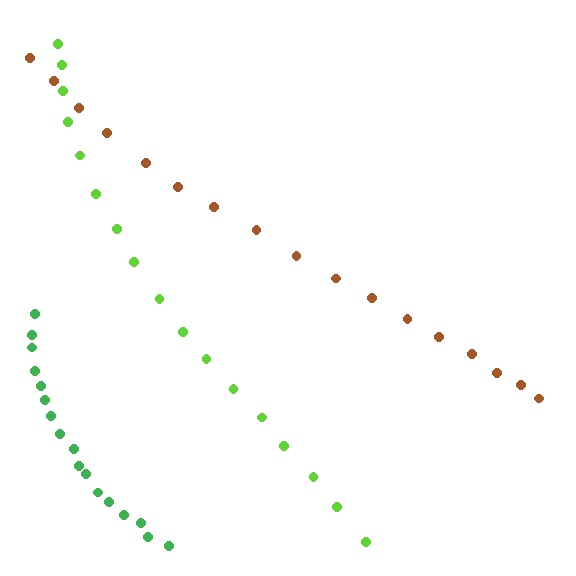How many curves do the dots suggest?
There are 3 distinct paths.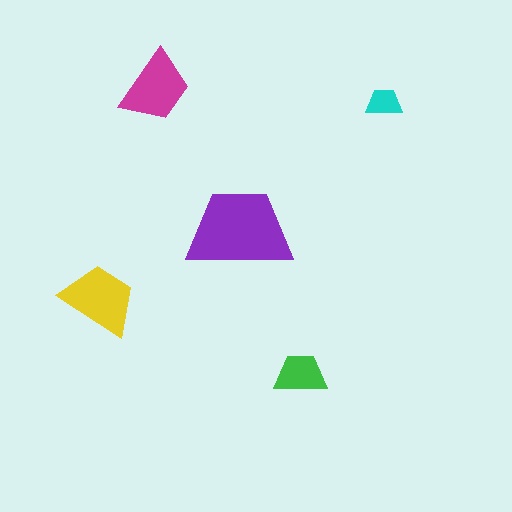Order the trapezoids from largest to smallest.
the purple one, the yellow one, the magenta one, the green one, the cyan one.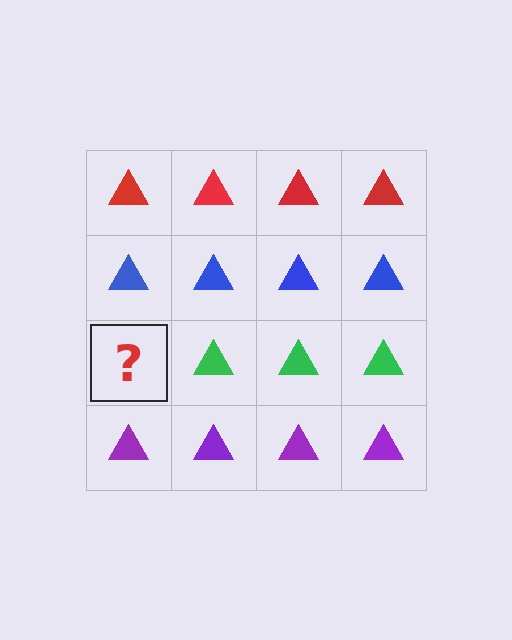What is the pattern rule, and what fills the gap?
The rule is that each row has a consistent color. The gap should be filled with a green triangle.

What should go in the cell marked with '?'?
The missing cell should contain a green triangle.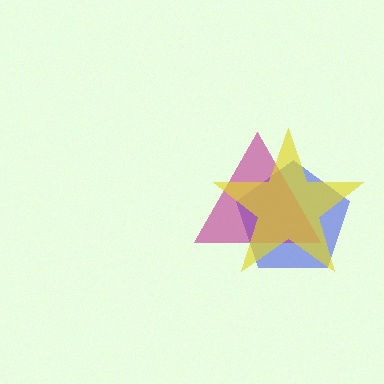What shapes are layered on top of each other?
The layered shapes are: a blue pentagon, a magenta triangle, a yellow star.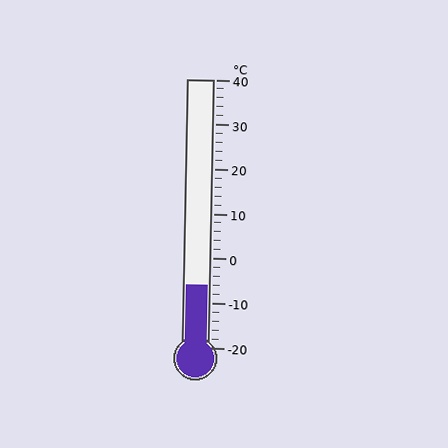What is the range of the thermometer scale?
The thermometer scale ranges from -20°C to 40°C.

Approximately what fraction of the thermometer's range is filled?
The thermometer is filled to approximately 25% of its range.